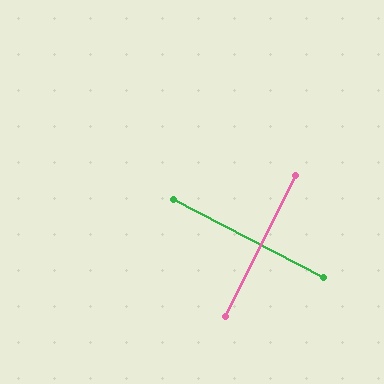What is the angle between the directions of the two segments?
Approximately 89 degrees.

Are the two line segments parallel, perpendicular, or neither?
Perpendicular — they meet at approximately 89°.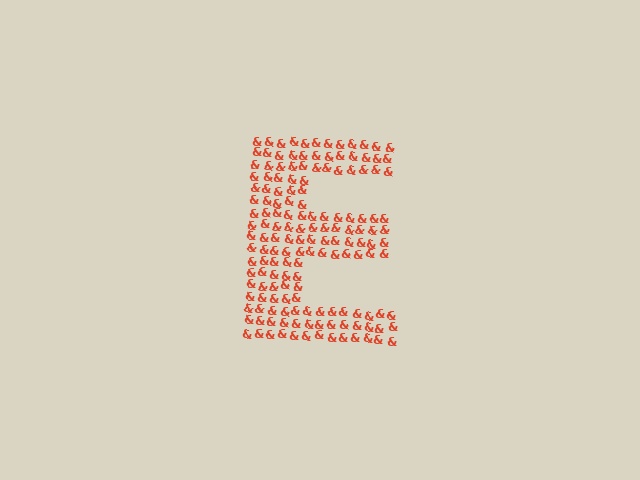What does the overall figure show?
The overall figure shows the letter E.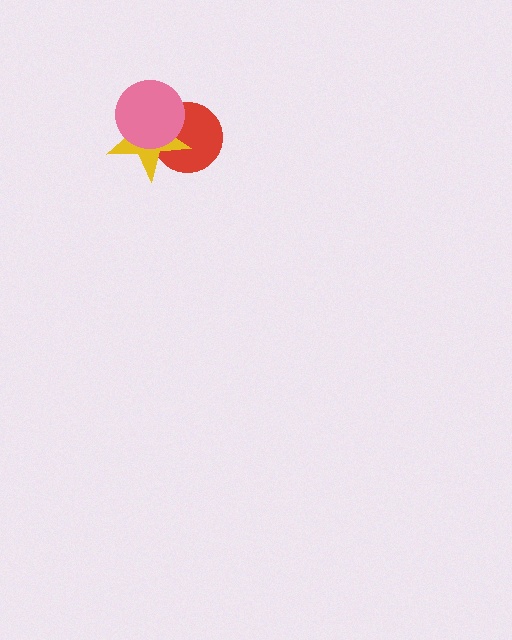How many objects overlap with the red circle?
2 objects overlap with the red circle.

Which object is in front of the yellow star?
The pink circle is in front of the yellow star.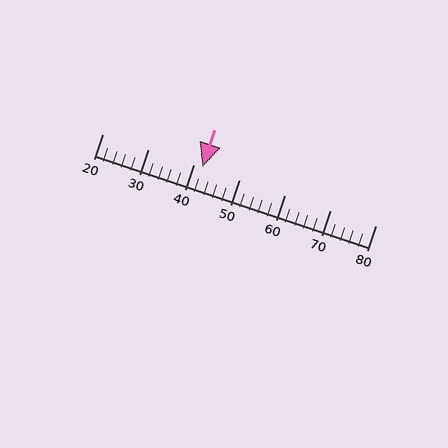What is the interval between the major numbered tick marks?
The major tick marks are spaced 10 units apart.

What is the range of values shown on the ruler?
The ruler shows values from 20 to 80.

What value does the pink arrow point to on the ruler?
The pink arrow points to approximately 42.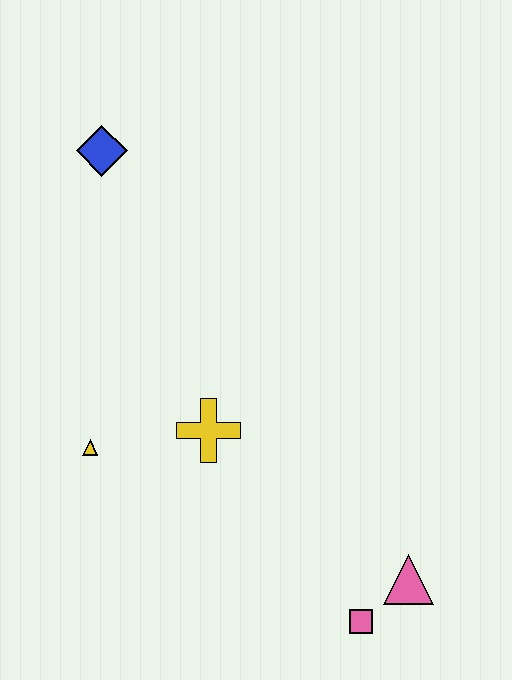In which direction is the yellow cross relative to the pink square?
The yellow cross is above the pink square.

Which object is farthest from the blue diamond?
The pink square is farthest from the blue diamond.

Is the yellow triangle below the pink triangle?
No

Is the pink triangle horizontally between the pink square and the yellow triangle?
No